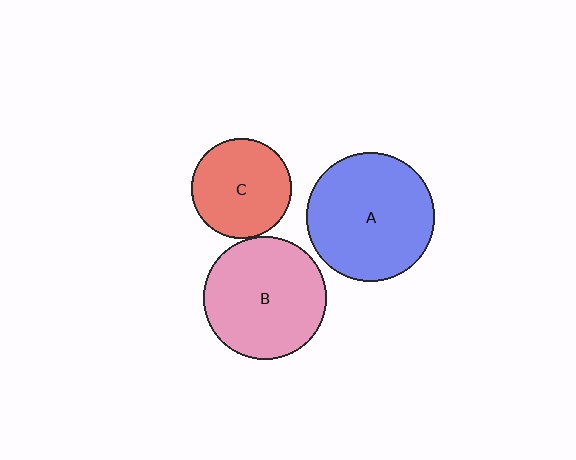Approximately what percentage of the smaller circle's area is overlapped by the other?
Approximately 5%.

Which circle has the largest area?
Circle A (blue).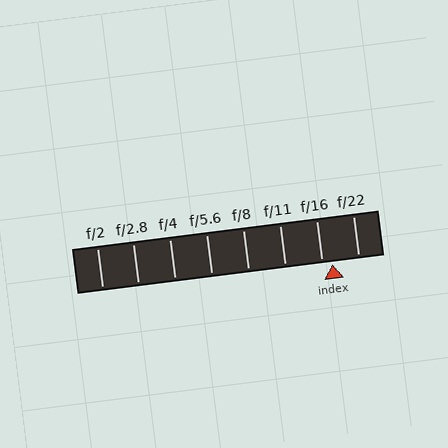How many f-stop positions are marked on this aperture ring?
There are 8 f-stop positions marked.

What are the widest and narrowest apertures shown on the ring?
The widest aperture shown is f/2 and the narrowest is f/22.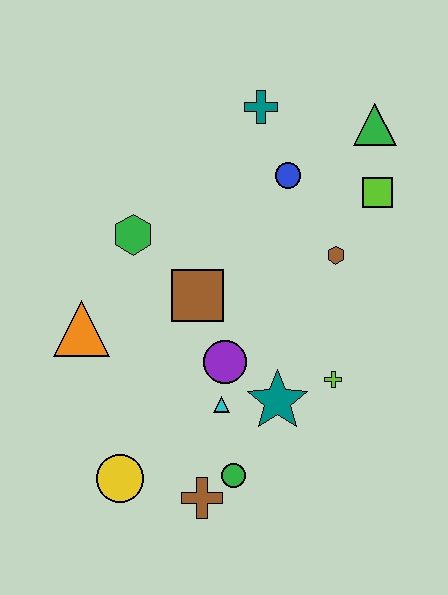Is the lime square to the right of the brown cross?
Yes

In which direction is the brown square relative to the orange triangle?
The brown square is to the right of the orange triangle.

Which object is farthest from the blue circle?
The yellow circle is farthest from the blue circle.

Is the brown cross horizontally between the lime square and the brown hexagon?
No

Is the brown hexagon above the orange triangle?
Yes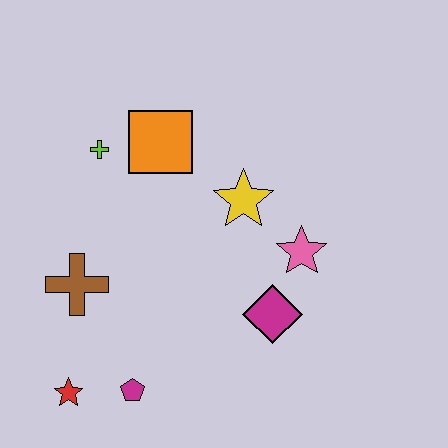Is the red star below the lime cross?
Yes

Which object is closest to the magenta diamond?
The pink star is closest to the magenta diamond.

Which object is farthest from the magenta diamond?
The lime cross is farthest from the magenta diamond.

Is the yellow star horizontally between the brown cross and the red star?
No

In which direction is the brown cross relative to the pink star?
The brown cross is to the left of the pink star.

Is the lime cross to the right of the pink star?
No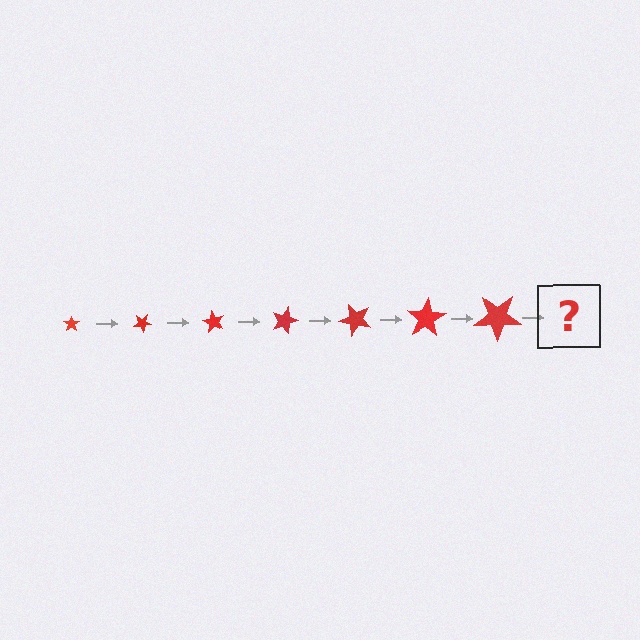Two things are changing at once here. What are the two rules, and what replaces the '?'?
The two rules are that the star grows larger each step and it rotates 30 degrees each step. The '?' should be a star, larger than the previous one and rotated 210 degrees from the start.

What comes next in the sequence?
The next element should be a star, larger than the previous one and rotated 210 degrees from the start.